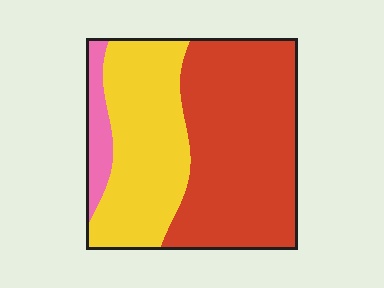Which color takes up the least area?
Pink, at roughly 10%.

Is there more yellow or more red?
Red.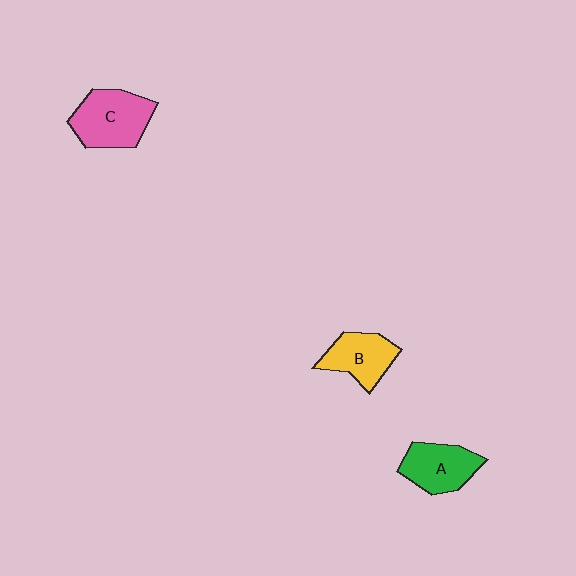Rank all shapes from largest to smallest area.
From largest to smallest: C (pink), A (green), B (yellow).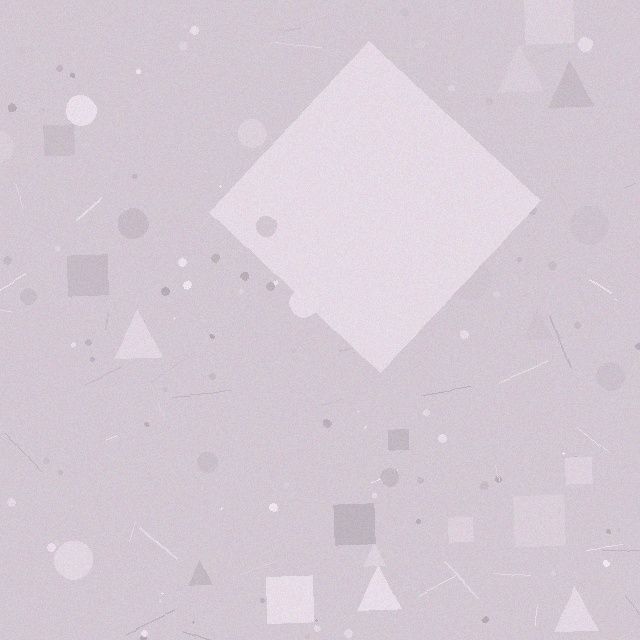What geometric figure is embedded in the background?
A diamond is embedded in the background.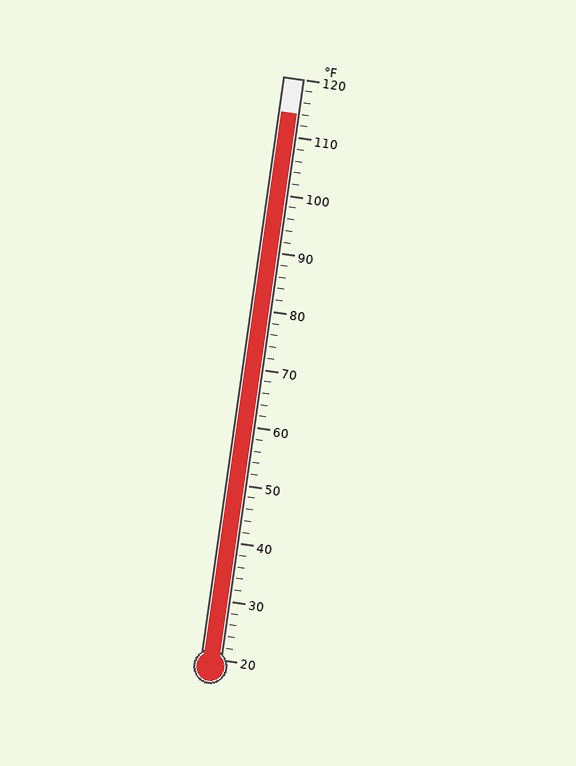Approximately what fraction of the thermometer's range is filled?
The thermometer is filled to approximately 95% of its range.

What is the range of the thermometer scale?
The thermometer scale ranges from 20°F to 120°F.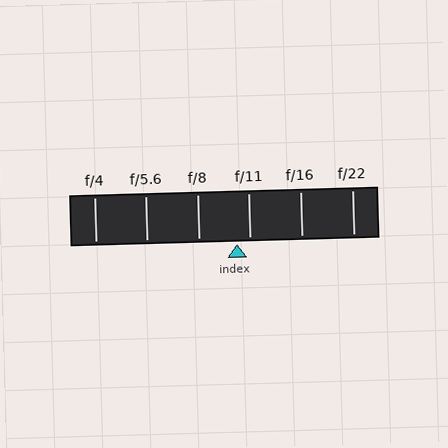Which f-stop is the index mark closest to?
The index mark is closest to f/11.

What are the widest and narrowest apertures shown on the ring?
The widest aperture shown is f/4 and the narrowest is f/22.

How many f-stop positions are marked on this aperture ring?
There are 6 f-stop positions marked.